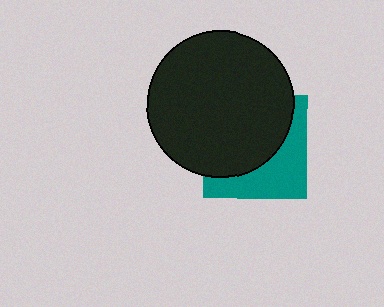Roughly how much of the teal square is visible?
A small part of it is visible (roughly 41%).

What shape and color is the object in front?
The object in front is a black circle.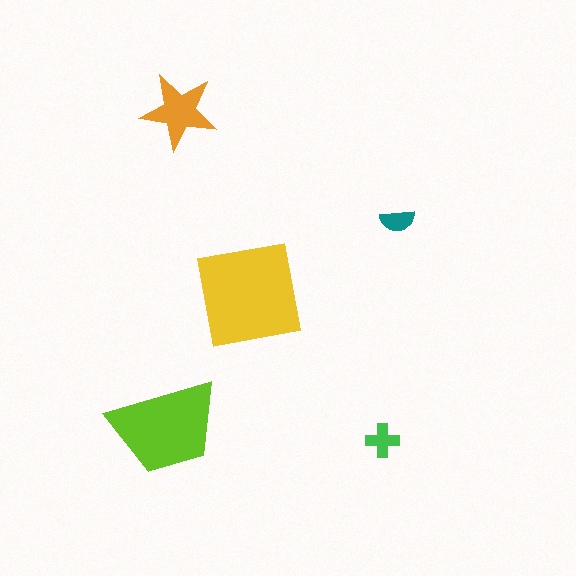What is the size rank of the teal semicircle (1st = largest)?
5th.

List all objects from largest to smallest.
The yellow square, the lime trapezoid, the orange star, the green cross, the teal semicircle.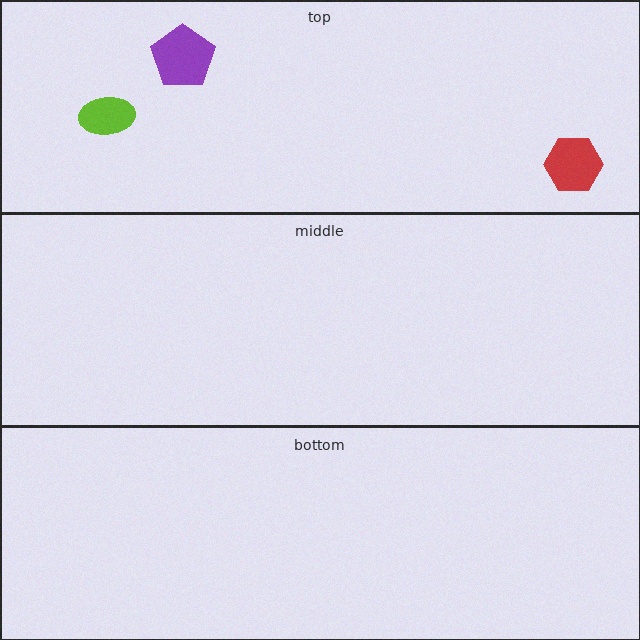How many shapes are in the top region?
3.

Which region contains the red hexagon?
The top region.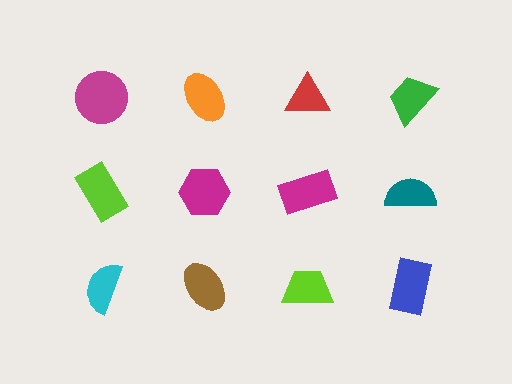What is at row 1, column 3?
A red triangle.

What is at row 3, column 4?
A blue rectangle.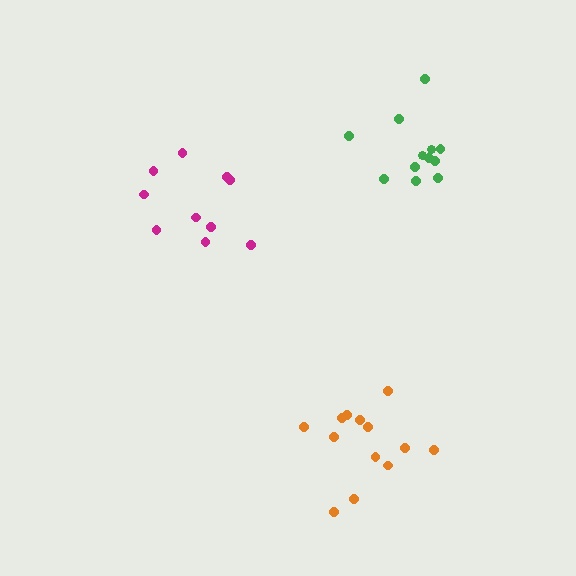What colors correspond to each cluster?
The clusters are colored: magenta, orange, green.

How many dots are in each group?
Group 1: 10 dots, Group 2: 13 dots, Group 3: 12 dots (35 total).